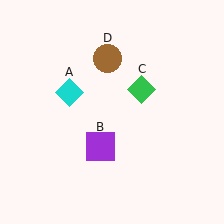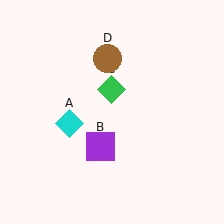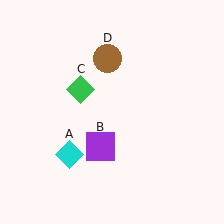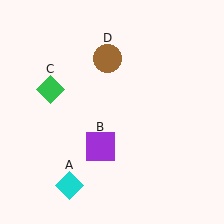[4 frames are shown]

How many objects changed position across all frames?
2 objects changed position: cyan diamond (object A), green diamond (object C).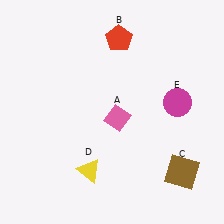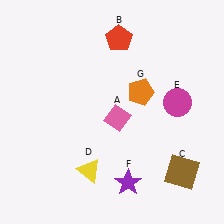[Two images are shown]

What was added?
A purple star (F), an orange pentagon (G) were added in Image 2.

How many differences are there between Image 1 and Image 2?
There are 2 differences between the two images.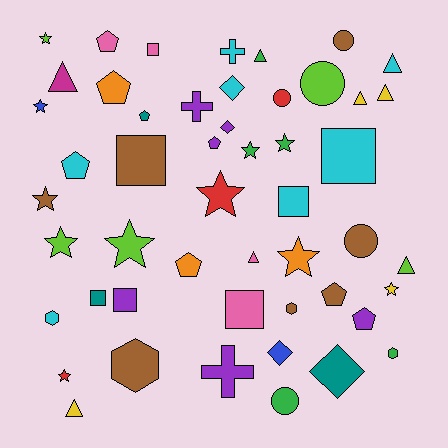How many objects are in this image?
There are 50 objects.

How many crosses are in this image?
There are 3 crosses.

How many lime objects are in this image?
There are 5 lime objects.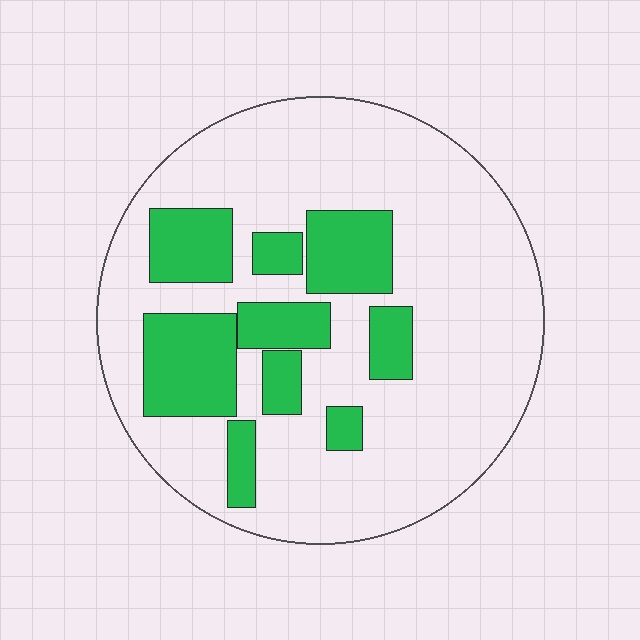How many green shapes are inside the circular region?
9.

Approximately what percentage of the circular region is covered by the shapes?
Approximately 25%.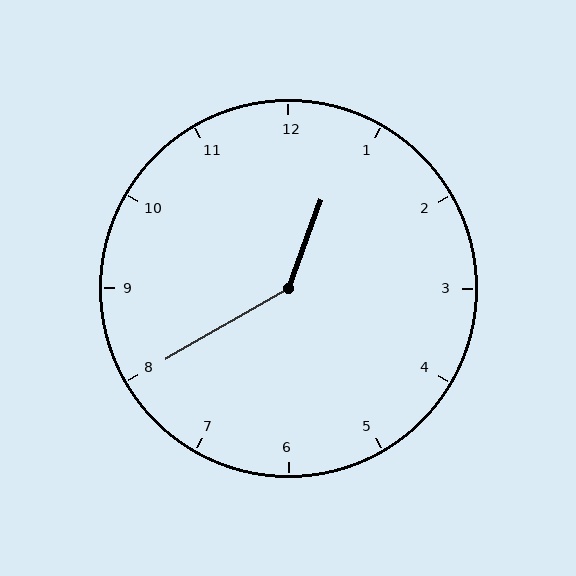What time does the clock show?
12:40.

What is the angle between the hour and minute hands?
Approximately 140 degrees.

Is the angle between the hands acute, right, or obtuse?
It is obtuse.